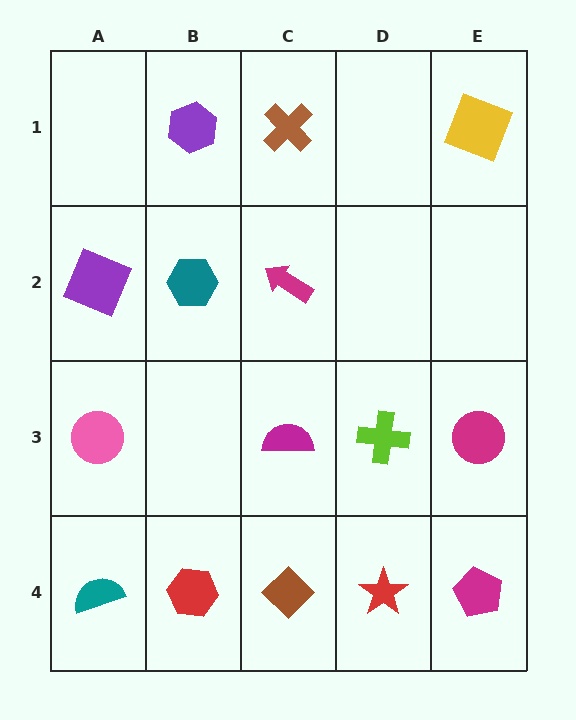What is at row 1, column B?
A purple hexagon.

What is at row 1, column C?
A brown cross.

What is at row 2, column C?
A magenta arrow.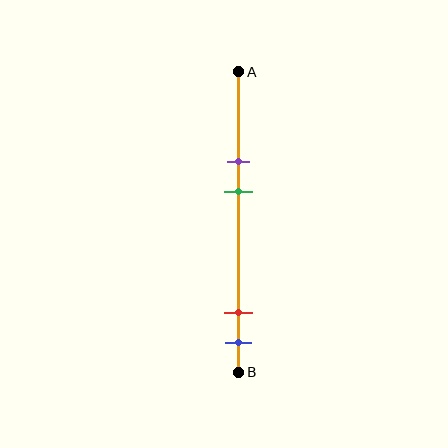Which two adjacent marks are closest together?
The red and blue marks are the closest adjacent pair.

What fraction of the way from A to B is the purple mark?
The purple mark is approximately 30% (0.3) of the way from A to B.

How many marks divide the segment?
There are 4 marks dividing the segment.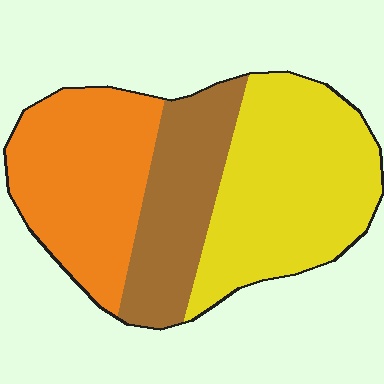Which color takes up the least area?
Brown, at roughly 25%.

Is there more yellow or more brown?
Yellow.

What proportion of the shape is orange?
Orange covers around 35% of the shape.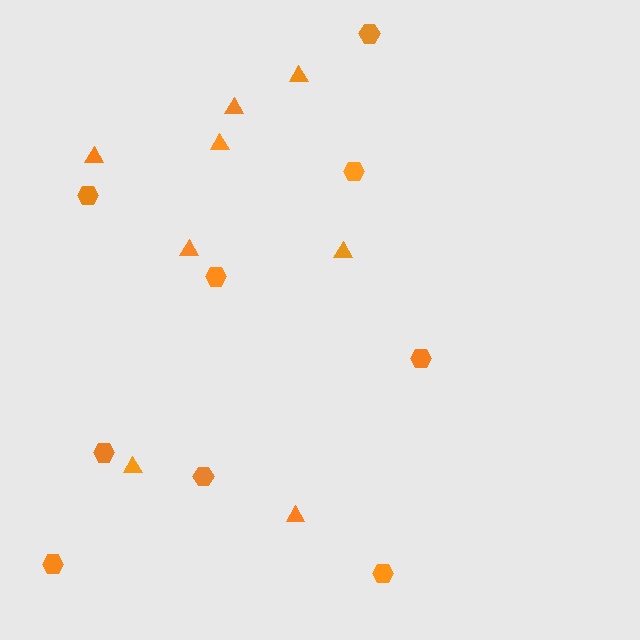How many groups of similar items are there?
There are 2 groups: one group of triangles (8) and one group of hexagons (9).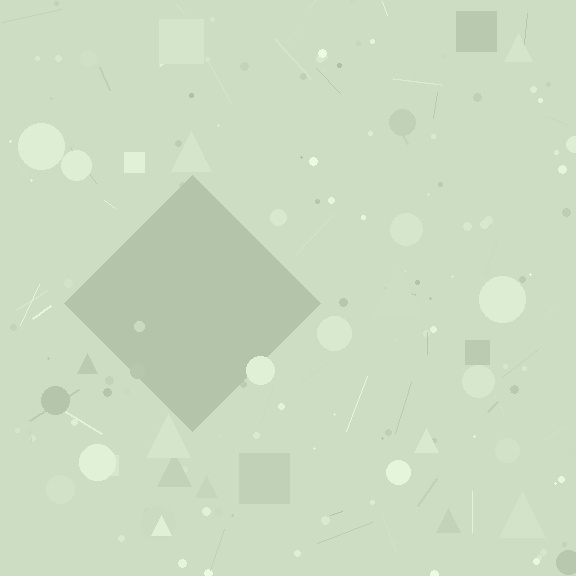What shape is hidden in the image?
A diamond is hidden in the image.